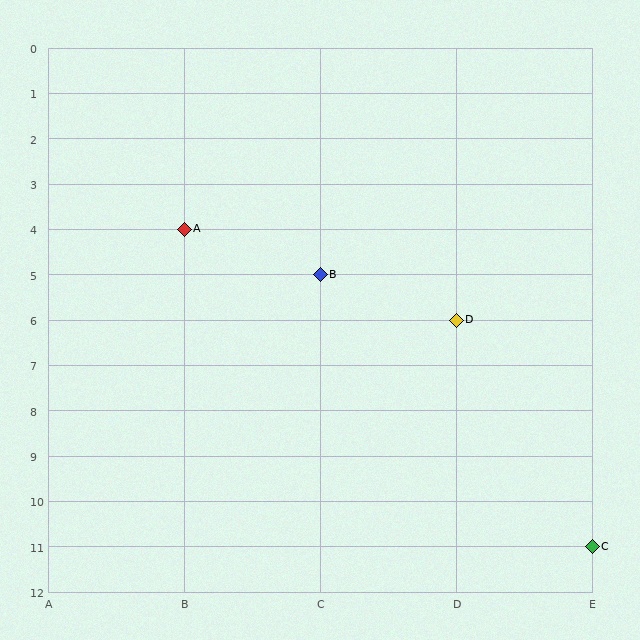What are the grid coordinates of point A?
Point A is at grid coordinates (B, 4).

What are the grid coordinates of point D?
Point D is at grid coordinates (D, 6).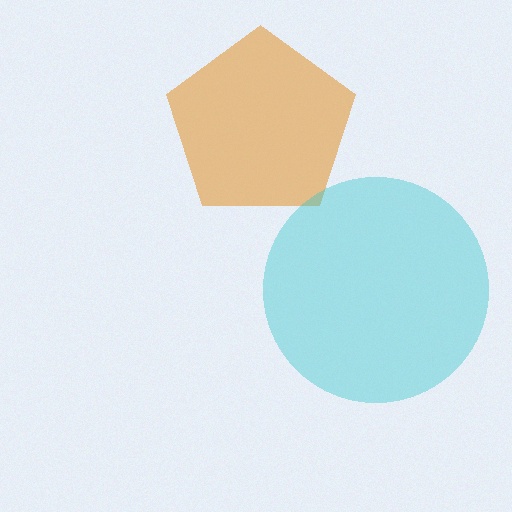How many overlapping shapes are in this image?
There are 2 overlapping shapes in the image.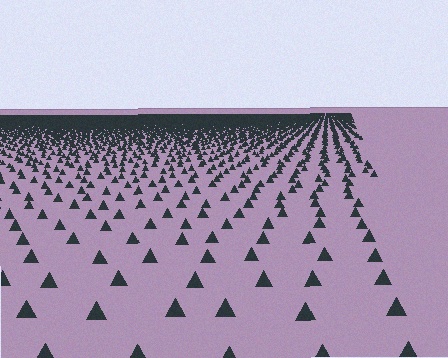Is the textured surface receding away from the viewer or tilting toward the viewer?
The surface is receding away from the viewer. Texture elements get smaller and denser toward the top.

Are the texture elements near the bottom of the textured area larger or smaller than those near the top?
Larger. Near the bottom, elements are closer to the viewer and appear at a bigger on-screen size.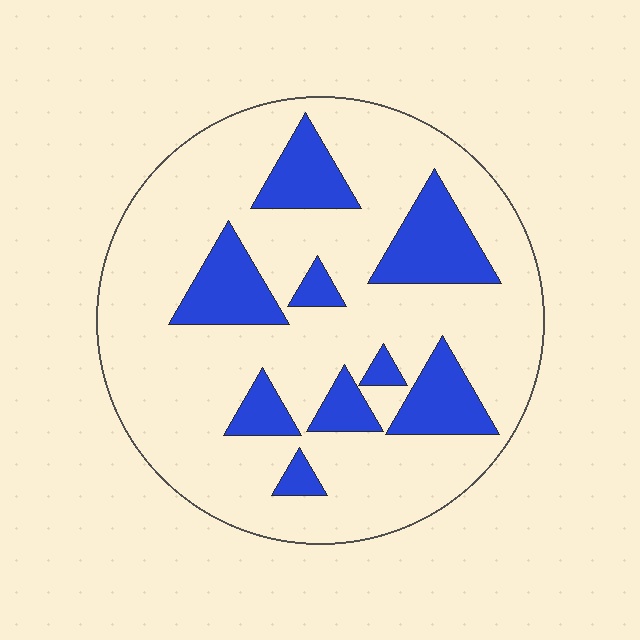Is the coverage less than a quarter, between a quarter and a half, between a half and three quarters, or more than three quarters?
Less than a quarter.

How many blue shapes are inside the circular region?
9.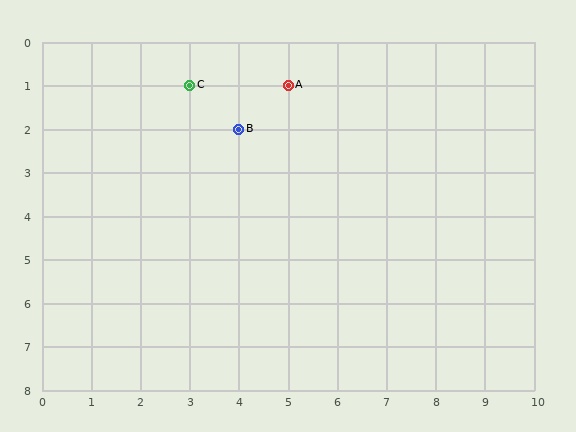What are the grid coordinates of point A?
Point A is at grid coordinates (5, 1).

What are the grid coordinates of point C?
Point C is at grid coordinates (3, 1).